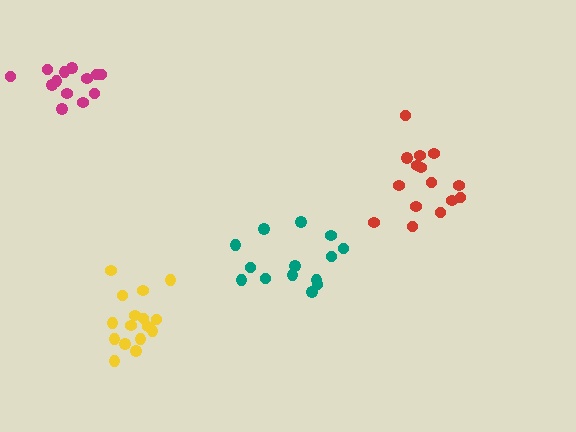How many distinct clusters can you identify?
There are 4 distinct clusters.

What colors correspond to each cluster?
The clusters are colored: magenta, teal, red, yellow.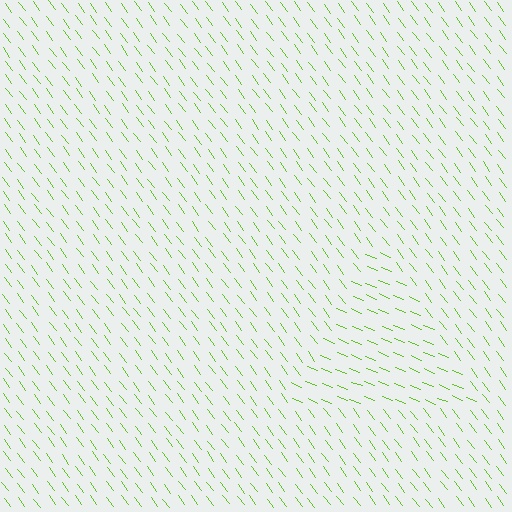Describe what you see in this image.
The image is filled with small lime line segments. A triangle region in the image has lines oriented differently from the surrounding lines, creating a visible texture boundary.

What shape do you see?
I see a triangle.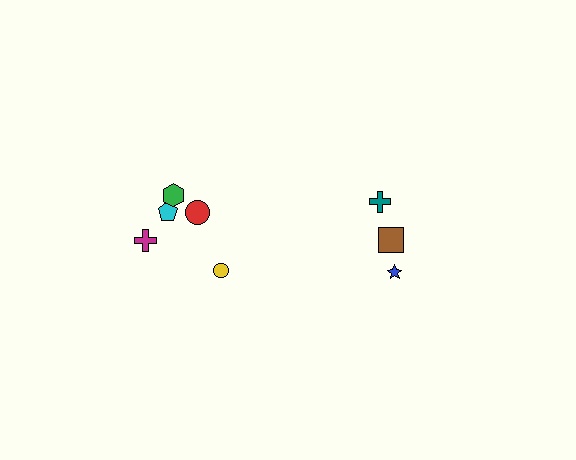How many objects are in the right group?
There are 3 objects.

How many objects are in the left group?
There are 5 objects.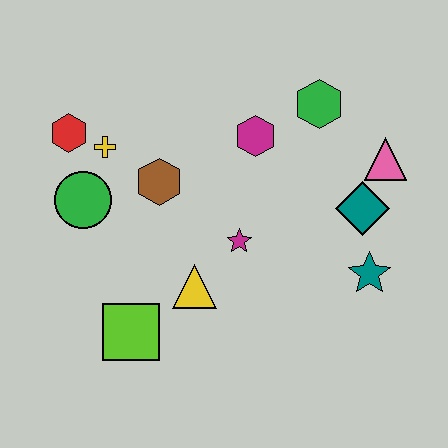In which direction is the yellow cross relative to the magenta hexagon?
The yellow cross is to the left of the magenta hexagon.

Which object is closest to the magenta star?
The yellow triangle is closest to the magenta star.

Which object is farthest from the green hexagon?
The lime square is farthest from the green hexagon.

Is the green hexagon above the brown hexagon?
Yes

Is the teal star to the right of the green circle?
Yes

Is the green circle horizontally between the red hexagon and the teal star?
Yes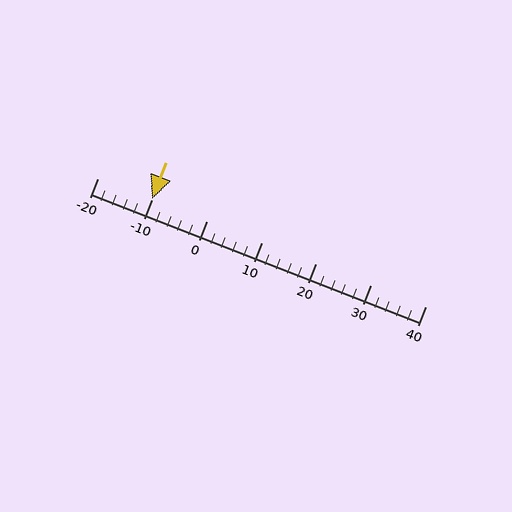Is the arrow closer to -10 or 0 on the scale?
The arrow is closer to -10.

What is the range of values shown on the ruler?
The ruler shows values from -20 to 40.